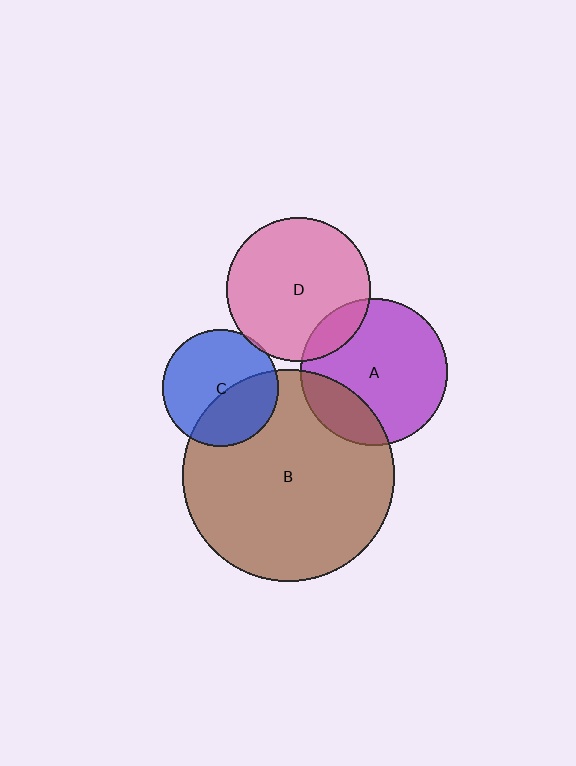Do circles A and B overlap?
Yes.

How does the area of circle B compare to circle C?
Approximately 3.3 times.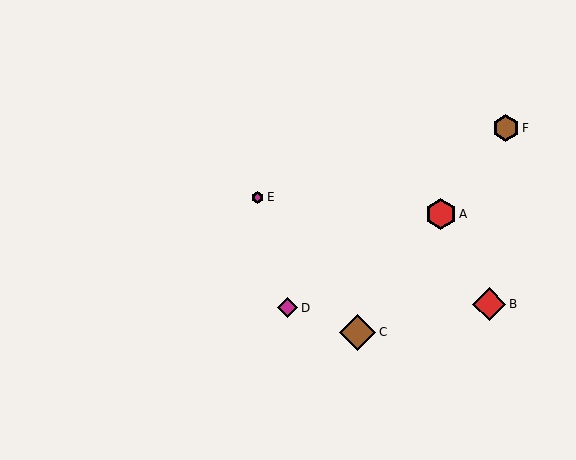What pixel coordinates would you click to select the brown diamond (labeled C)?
Click at (358, 332) to select the brown diamond C.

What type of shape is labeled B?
Shape B is a red diamond.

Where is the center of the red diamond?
The center of the red diamond is at (489, 304).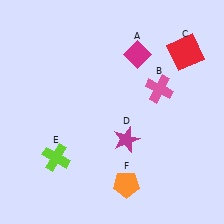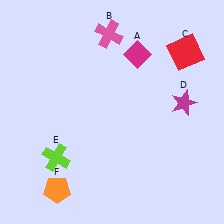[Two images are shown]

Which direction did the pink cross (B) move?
The pink cross (B) moved up.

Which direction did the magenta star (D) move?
The magenta star (D) moved right.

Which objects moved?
The objects that moved are: the pink cross (B), the magenta star (D), the orange pentagon (F).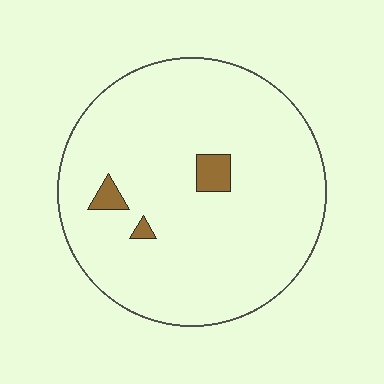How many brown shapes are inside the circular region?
3.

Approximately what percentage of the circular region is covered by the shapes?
Approximately 5%.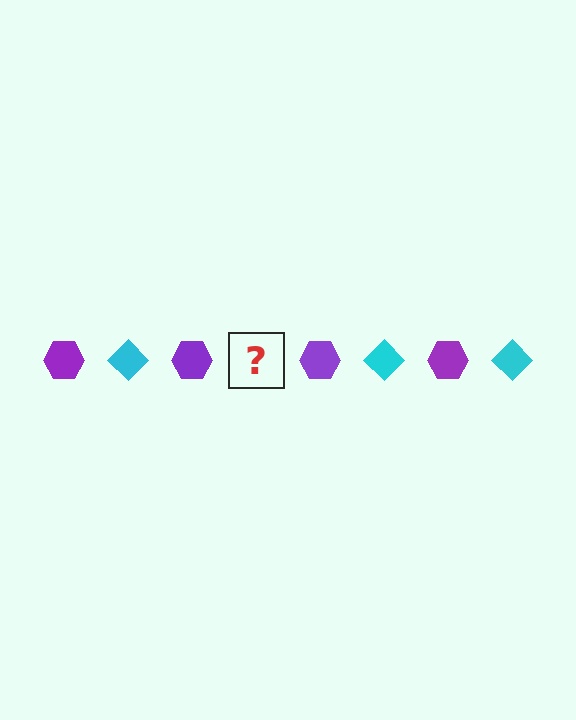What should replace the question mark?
The question mark should be replaced with a cyan diamond.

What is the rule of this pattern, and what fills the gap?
The rule is that the pattern alternates between purple hexagon and cyan diamond. The gap should be filled with a cyan diamond.